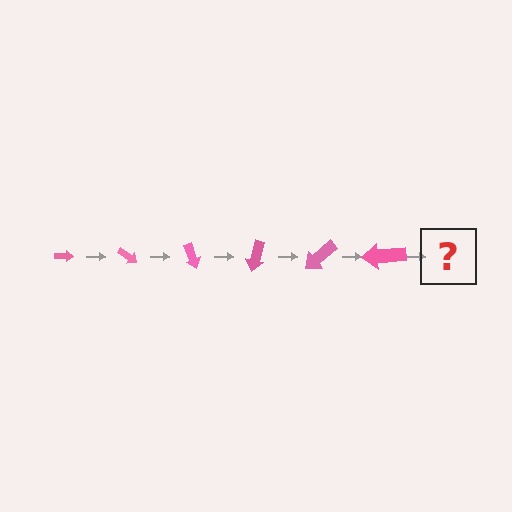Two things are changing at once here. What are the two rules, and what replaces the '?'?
The two rules are that the arrow grows larger each step and it rotates 35 degrees each step. The '?' should be an arrow, larger than the previous one and rotated 210 degrees from the start.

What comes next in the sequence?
The next element should be an arrow, larger than the previous one and rotated 210 degrees from the start.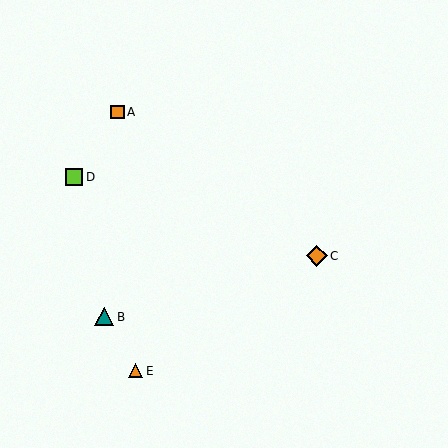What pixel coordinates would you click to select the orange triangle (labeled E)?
Click at (136, 371) to select the orange triangle E.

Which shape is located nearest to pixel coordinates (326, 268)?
The orange diamond (labeled C) at (317, 256) is nearest to that location.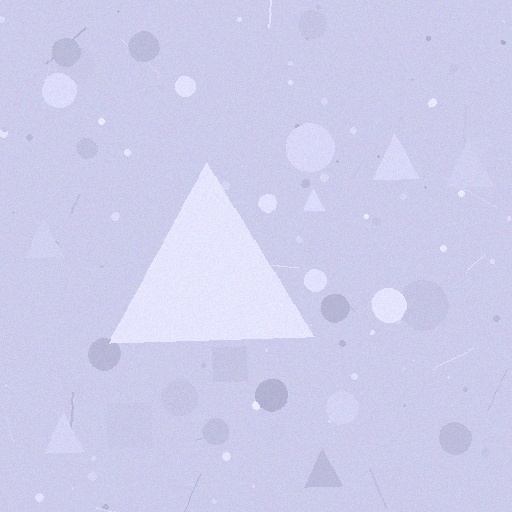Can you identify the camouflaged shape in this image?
The camouflaged shape is a triangle.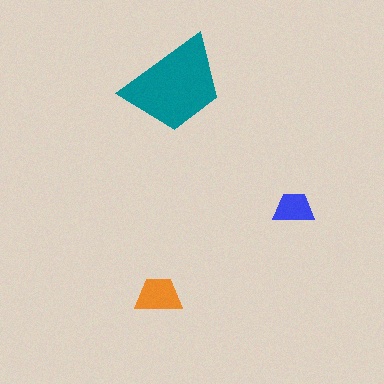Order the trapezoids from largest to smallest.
the teal one, the orange one, the blue one.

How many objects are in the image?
There are 3 objects in the image.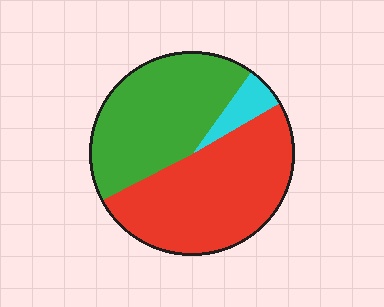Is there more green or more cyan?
Green.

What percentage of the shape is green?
Green covers around 45% of the shape.